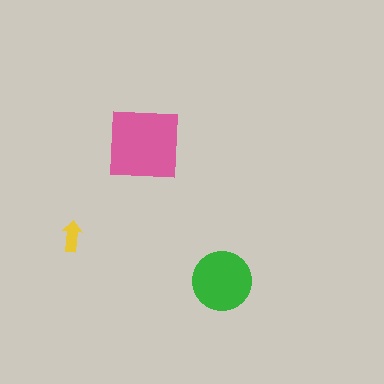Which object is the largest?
The pink square.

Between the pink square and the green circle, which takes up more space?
The pink square.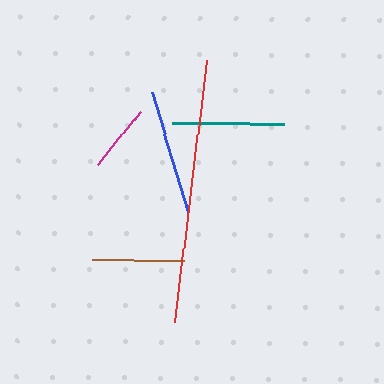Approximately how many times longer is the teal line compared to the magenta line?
The teal line is approximately 1.6 times the length of the magenta line.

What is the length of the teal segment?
The teal segment is approximately 112 pixels long.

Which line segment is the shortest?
The magenta line is the shortest at approximately 68 pixels.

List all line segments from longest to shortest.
From longest to shortest: red, blue, teal, brown, magenta.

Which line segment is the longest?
The red line is the longest at approximately 263 pixels.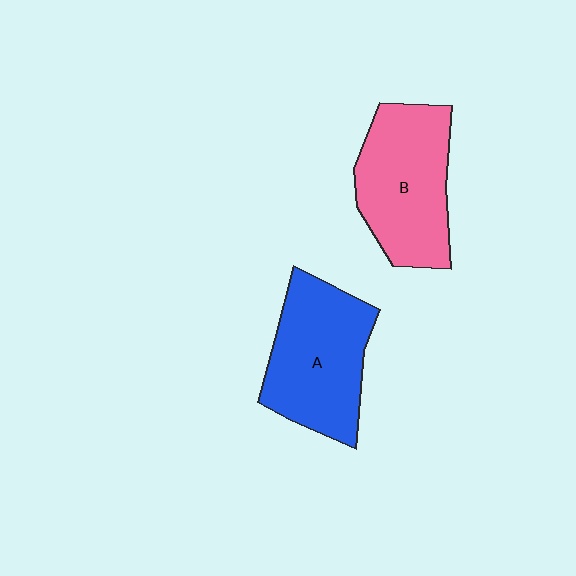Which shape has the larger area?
Shape A (blue).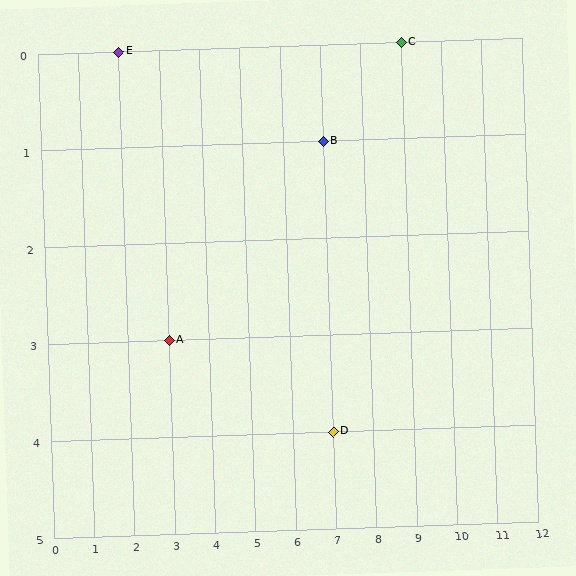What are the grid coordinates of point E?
Point E is at grid coordinates (2, 0).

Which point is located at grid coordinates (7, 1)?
Point B is at (7, 1).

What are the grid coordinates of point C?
Point C is at grid coordinates (9, 0).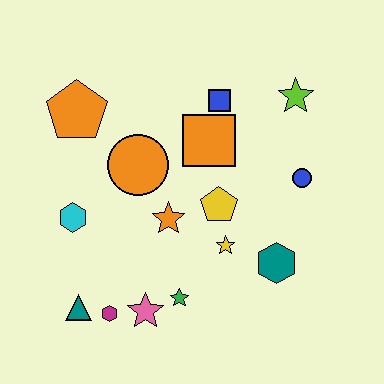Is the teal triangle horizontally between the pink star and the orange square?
No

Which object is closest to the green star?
The pink star is closest to the green star.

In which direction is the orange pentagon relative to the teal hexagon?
The orange pentagon is to the left of the teal hexagon.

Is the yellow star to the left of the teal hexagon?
Yes